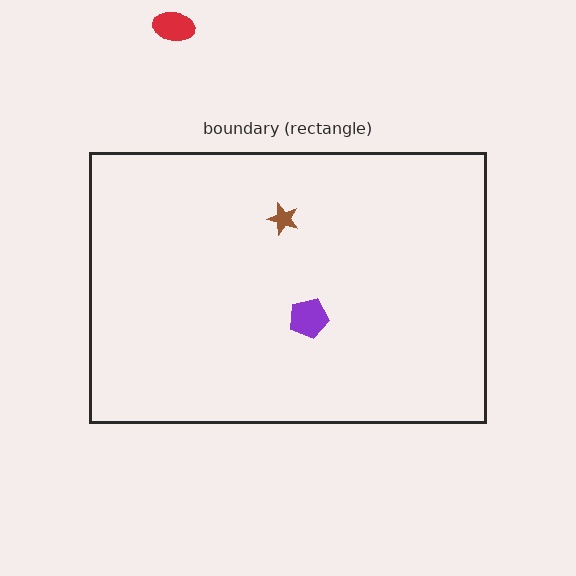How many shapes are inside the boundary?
2 inside, 1 outside.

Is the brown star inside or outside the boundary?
Inside.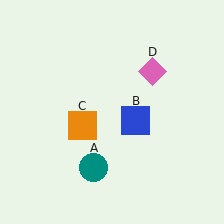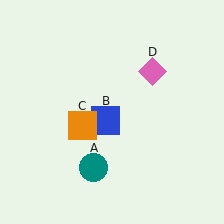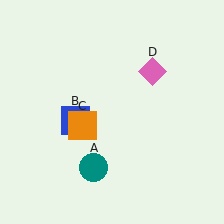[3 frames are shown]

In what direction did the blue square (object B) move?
The blue square (object B) moved left.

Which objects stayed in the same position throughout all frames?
Teal circle (object A) and orange square (object C) and pink diamond (object D) remained stationary.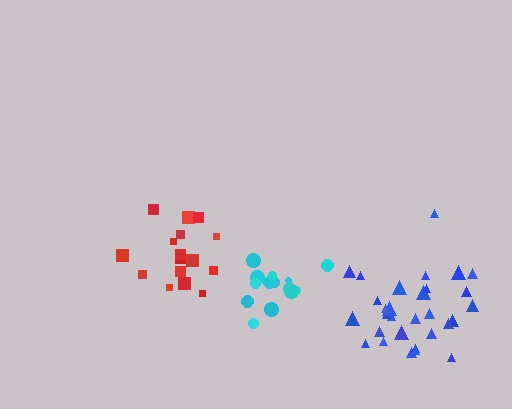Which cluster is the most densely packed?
Cyan.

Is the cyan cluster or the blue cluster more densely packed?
Cyan.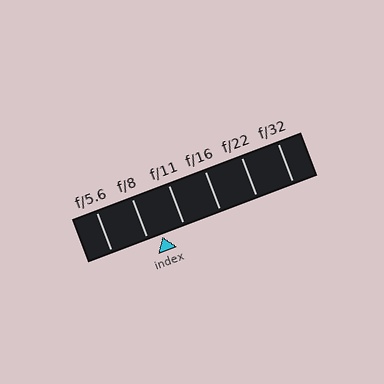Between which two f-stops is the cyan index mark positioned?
The index mark is between f/8 and f/11.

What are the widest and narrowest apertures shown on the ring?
The widest aperture shown is f/5.6 and the narrowest is f/32.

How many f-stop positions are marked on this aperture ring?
There are 6 f-stop positions marked.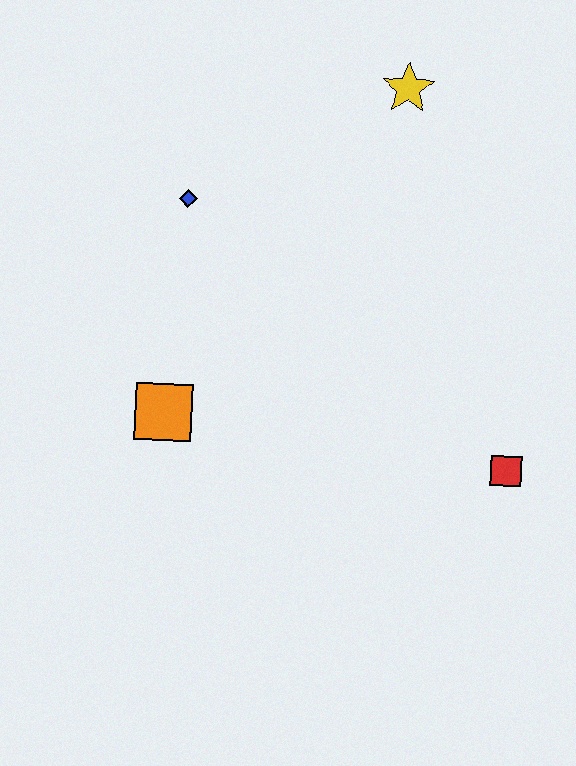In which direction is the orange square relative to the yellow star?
The orange square is below the yellow star.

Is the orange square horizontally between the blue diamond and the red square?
No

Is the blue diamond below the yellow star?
Yes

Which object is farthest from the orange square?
The yellow star is farthest from the orange square.